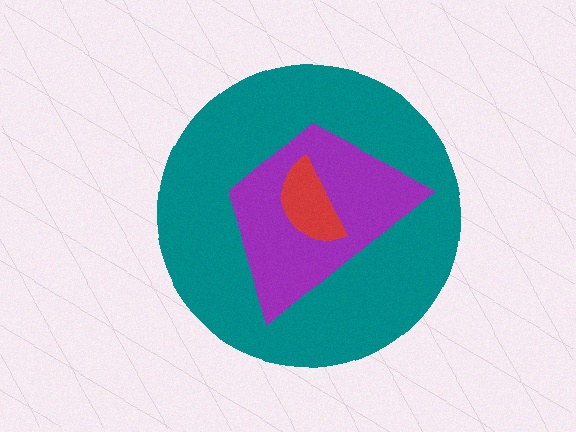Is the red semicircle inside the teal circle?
Yes.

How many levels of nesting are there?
3.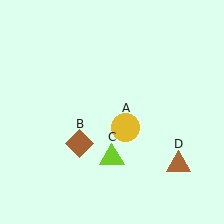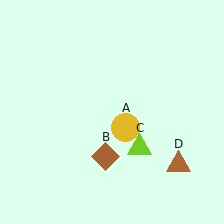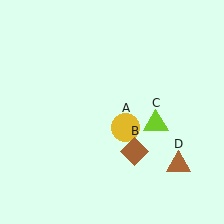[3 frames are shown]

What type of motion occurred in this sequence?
The brown diamond (object B), lime triangle (object C) rotated counterclockwise around the center of the scene.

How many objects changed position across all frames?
2 objects changed position: brown diamond (object B), lime triangle (object C).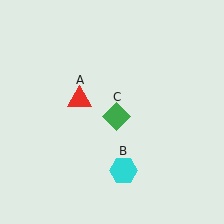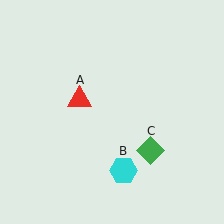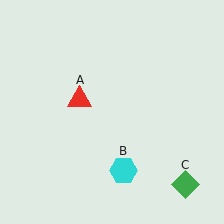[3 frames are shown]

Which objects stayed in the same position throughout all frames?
Red triangle (object A) and cyan hexagon (object B) remained stationary.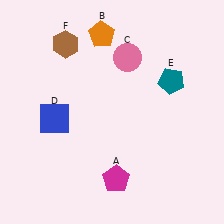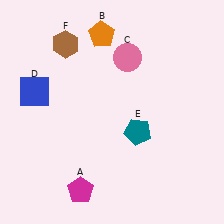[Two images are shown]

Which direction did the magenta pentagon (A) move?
The magenta pentagon (A) moved left.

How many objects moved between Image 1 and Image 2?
3 objects moved between the two images.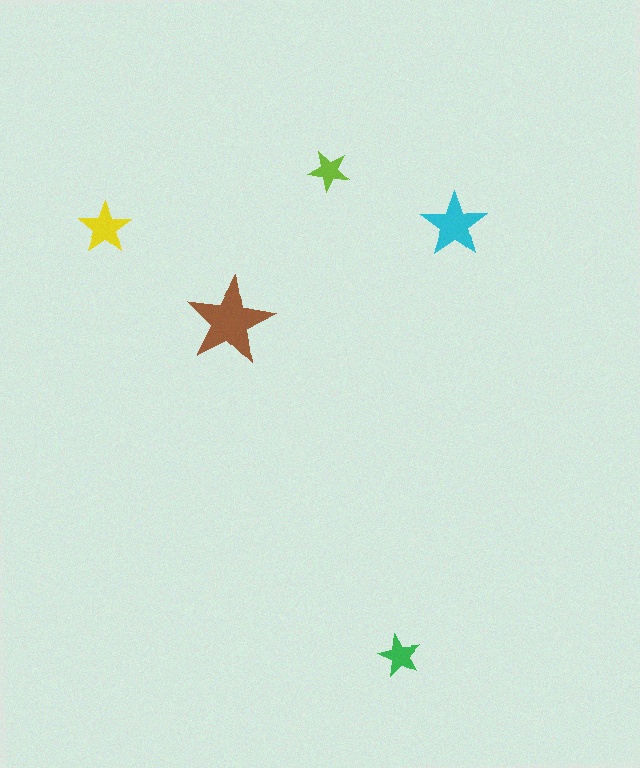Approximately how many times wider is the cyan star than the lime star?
About 1.5 times wider.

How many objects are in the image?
There are 5 objects in the image.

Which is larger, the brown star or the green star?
The brown one.